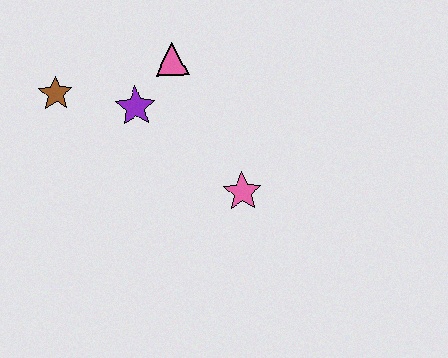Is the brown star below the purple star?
No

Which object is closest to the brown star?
The purple star is closest to the brown star.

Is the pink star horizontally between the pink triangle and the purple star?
No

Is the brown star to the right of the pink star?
No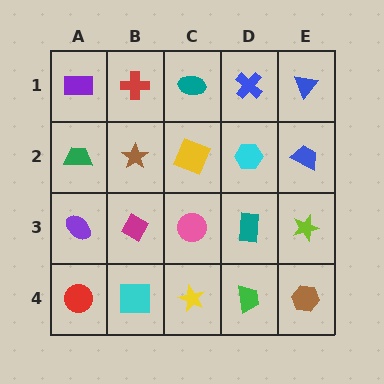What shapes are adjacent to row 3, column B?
A brown star (row 2, column B), a cyan square (row 4, column B), a purple ellipse (row 3, column A), a pink circle (row 3, column C).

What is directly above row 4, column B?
A magenta diamond.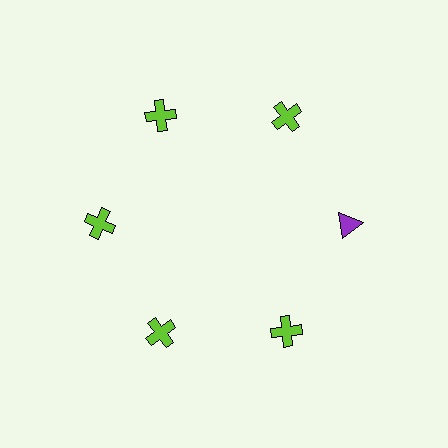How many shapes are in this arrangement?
There are 6 shapes arranged in a ring pattern.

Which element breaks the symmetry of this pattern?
The purple triangle at roughly the 3 o'clock position breaks the symmetry. All other shapes are lime crosses.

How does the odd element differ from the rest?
It differs in both color (purple instead of lime) and shape (triangle instead of cross).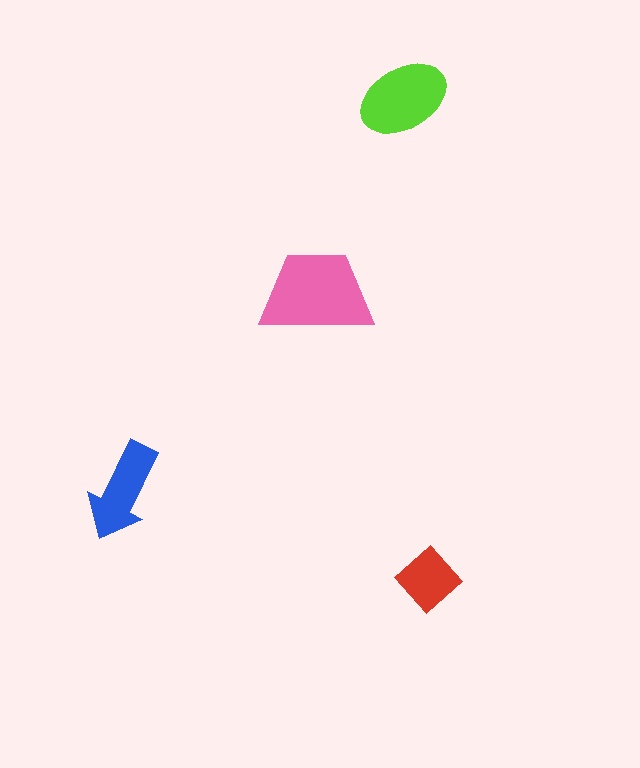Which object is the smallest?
The red diamond.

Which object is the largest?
The pink trapezoid.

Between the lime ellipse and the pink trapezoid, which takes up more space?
The pink trapezoid.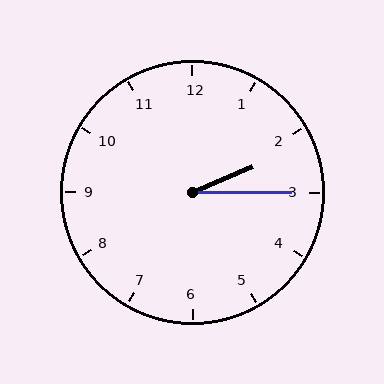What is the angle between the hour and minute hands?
Approximately 22 degrees.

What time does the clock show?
2:15.